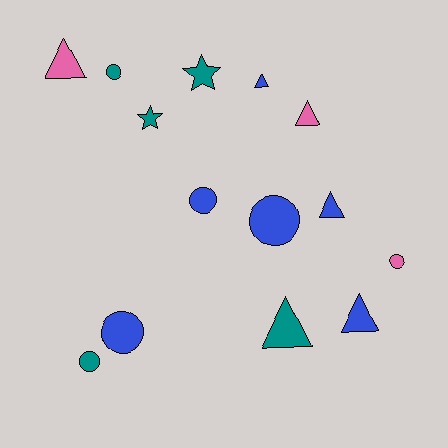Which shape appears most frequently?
Circle, with 6 objects.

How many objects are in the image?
There are 14 objects.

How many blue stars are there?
There are no blue stars.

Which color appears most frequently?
Blue, with 6 objects.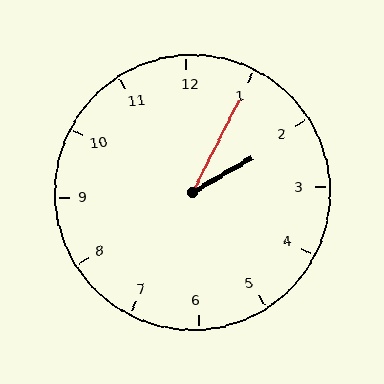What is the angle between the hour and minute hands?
Approximately 32 degrees.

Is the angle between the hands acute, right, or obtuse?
It is acute.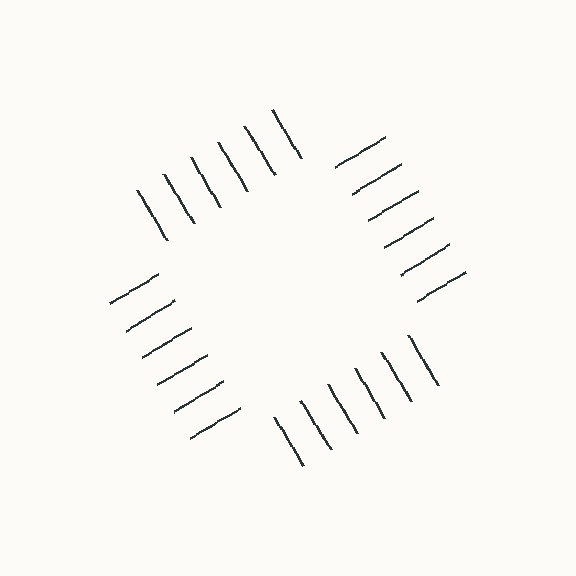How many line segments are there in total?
24 — 6 along each of the 4 edges.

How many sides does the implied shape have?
4 sides — the line-ends trace a square.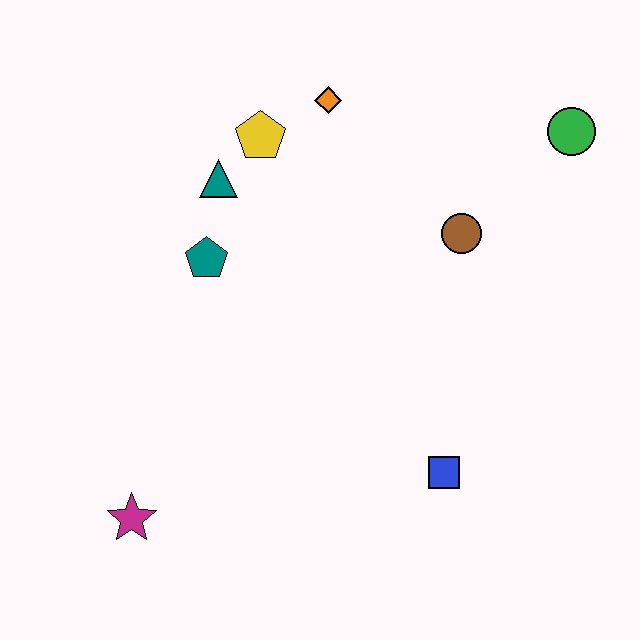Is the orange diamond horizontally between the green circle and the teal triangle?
Yes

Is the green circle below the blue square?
No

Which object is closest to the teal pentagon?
The teal triangle is closest to the teal pentagon.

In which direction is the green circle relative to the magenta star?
The green circle is to the right of the magenta star.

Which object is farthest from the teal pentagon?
The green circle is farthest from the teal pentagon.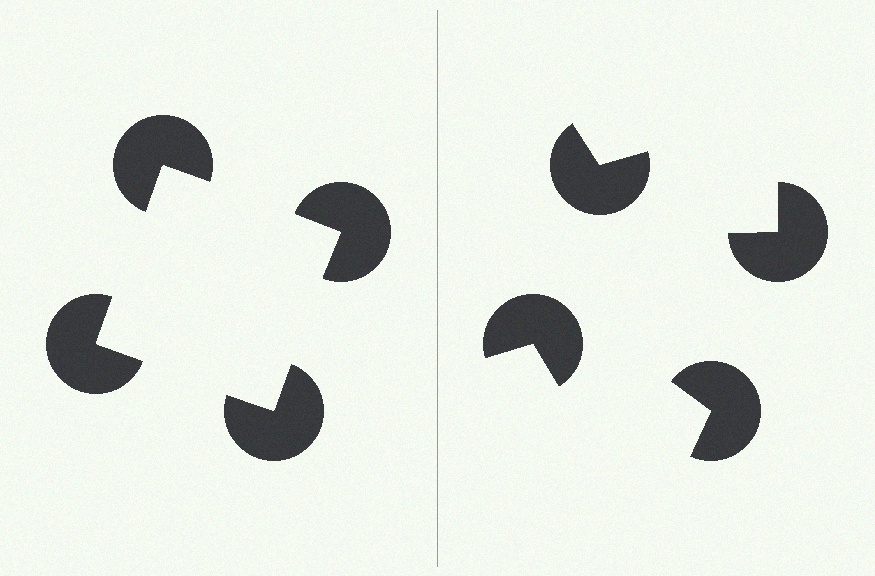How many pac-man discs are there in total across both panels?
8 — 4 on each side.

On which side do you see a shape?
An illusory square appears on the left side. On the right side the wedge cuts are rotated, so no coherent shape forms.